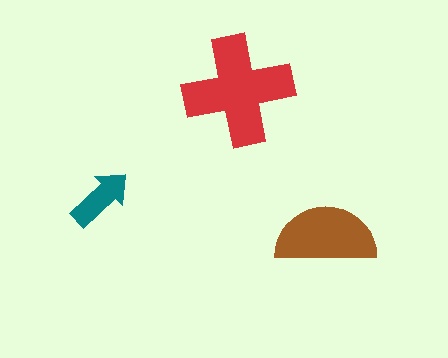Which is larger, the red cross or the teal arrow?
The red cross.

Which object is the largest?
The red cross.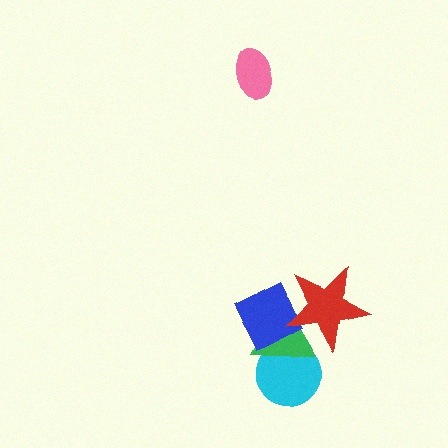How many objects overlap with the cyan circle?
1 object overlaps with the cyan circle.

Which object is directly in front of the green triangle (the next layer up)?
The blue square is directly in front of the green triangle.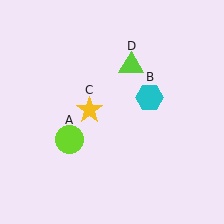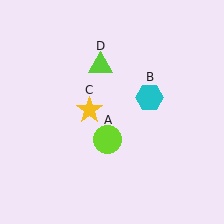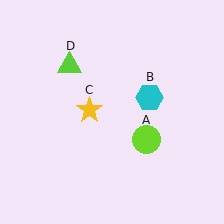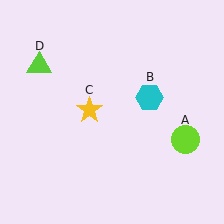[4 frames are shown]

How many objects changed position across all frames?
2 objects changed position: lime circle (object A), lime triangle (object D).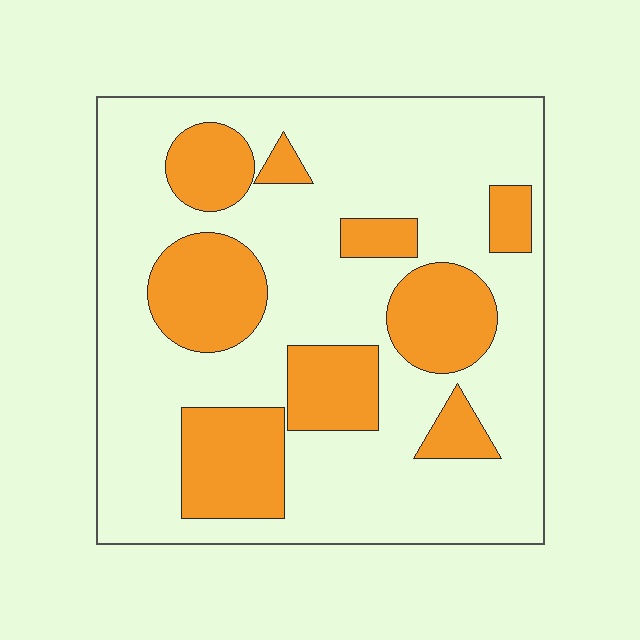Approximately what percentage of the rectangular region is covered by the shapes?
Approximately 30%.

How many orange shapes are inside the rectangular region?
9.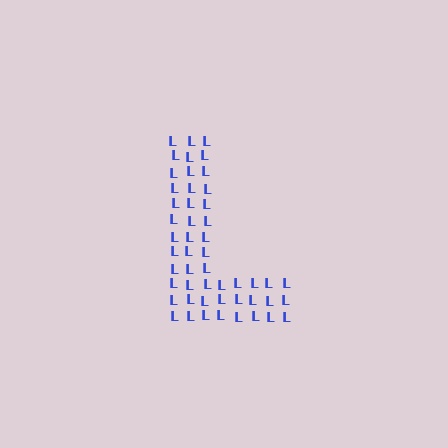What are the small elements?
The small elements are letter L's.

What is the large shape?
The large shape is the letter L.